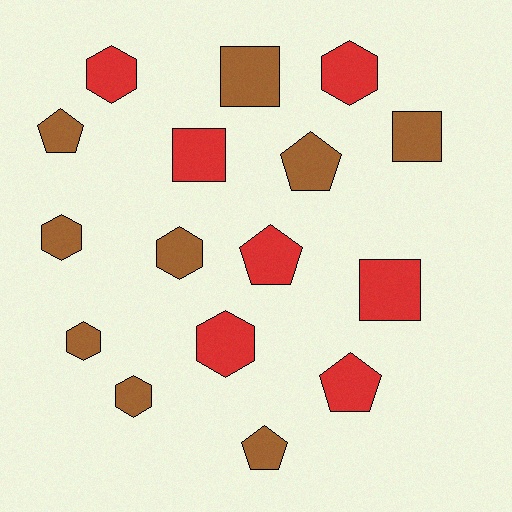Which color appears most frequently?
Brown, with 9 objects.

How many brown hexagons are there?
There are 4 brown hexagons.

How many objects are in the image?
There are 16 objects.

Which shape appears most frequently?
Hexagon, with 7 objects.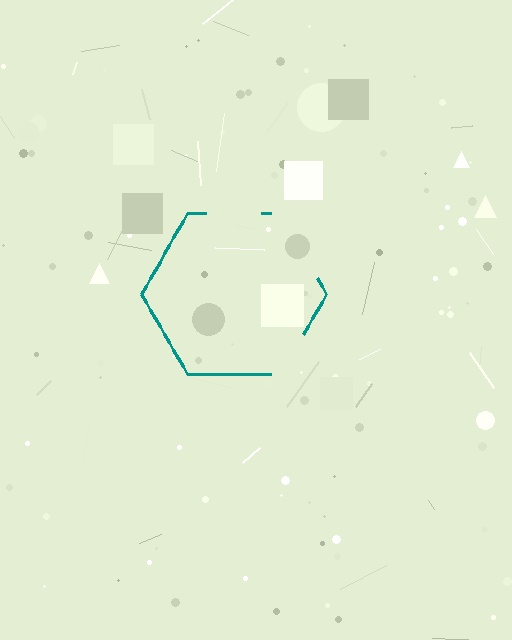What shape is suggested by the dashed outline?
The dashed outline suggests a hexagon.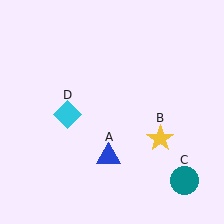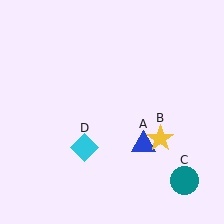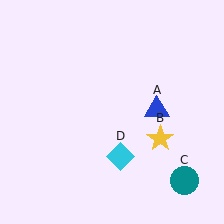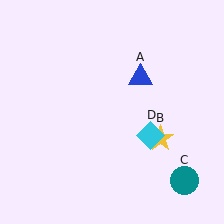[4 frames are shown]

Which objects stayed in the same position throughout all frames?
Yellow star (object B) and teal circle (object C) remained stationary.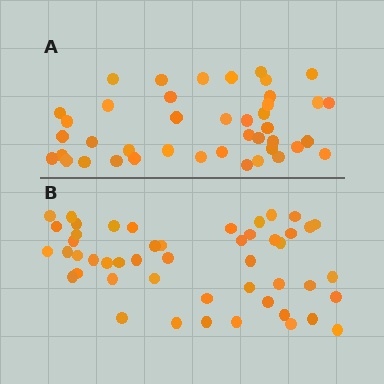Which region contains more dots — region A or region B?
Region B (the bottom region) has more dots.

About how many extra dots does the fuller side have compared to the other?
Region B has roughly 8 or so more dots than region A.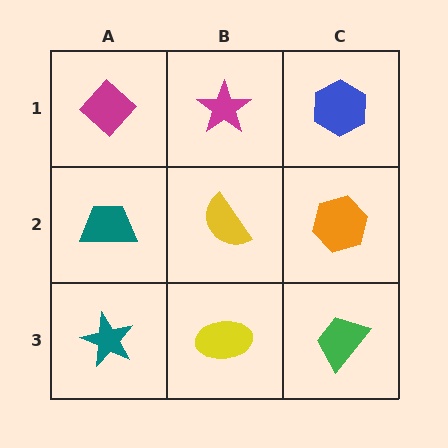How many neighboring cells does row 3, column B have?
3.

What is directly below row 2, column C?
A green trapezoid.